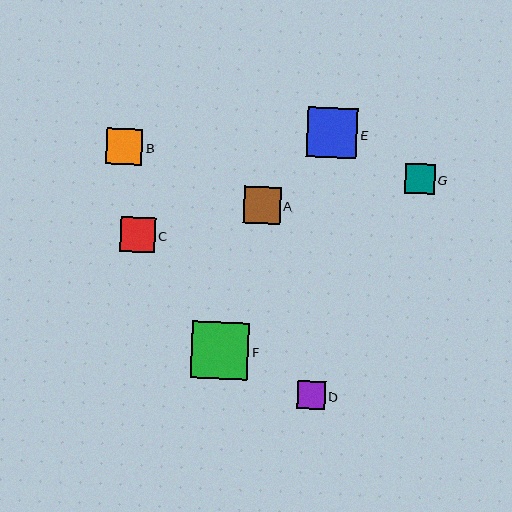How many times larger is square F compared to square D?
Square F is approximately 2.0 times the size of square D.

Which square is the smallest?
Square D is the smallest with a size of approximately 28 pixels.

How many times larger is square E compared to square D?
Square E is approximately 1.8 times the size of square D.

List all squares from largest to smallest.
From largest to smallest: F, E, A, B, C, G, D.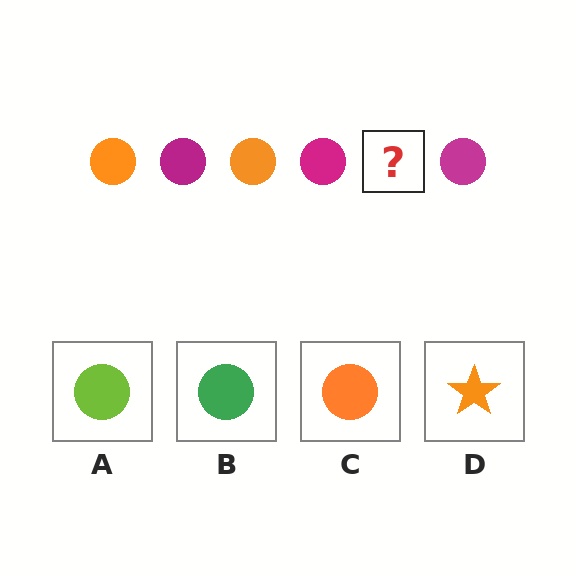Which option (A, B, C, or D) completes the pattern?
C.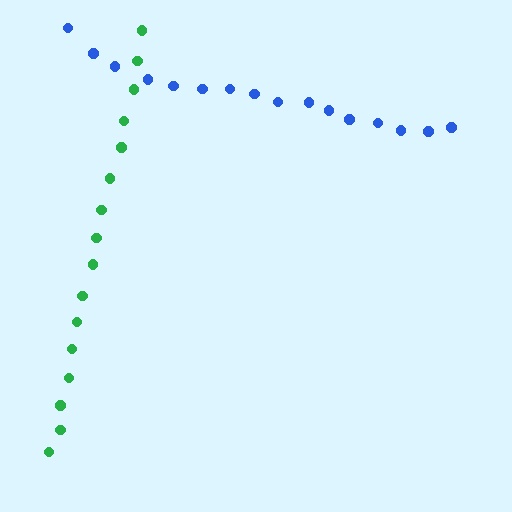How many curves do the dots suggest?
There are 2 distinct paths.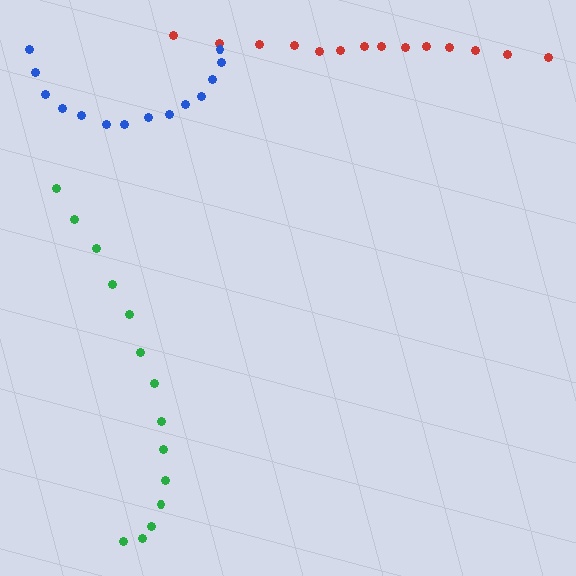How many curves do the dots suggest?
There are 3 distinct paths.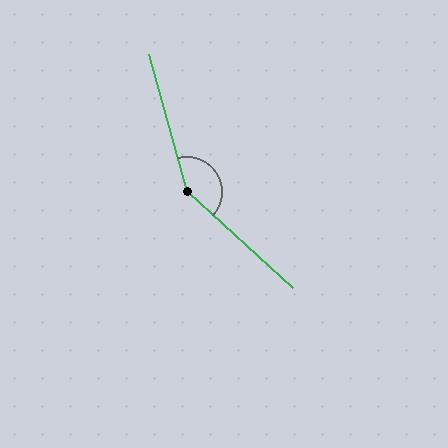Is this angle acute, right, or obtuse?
It is obtuse.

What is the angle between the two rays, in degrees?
Approximately 148 degrees.